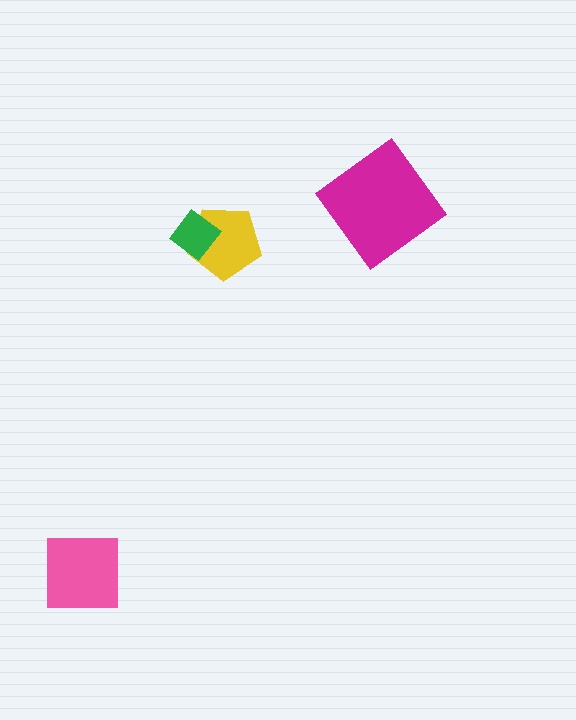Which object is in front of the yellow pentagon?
The green diamond is in front of the yellow pentagon.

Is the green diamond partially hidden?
No, no other shape covers it.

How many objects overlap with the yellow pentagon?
1 object overlaps with the yellow pentagon.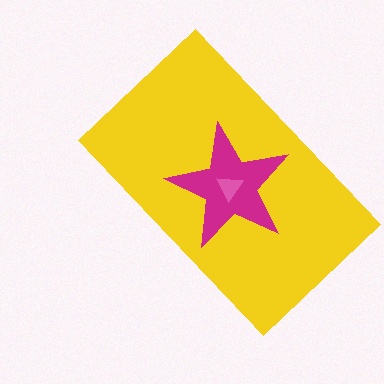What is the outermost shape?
The yellow rectangle.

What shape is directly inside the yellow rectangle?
The magenta star.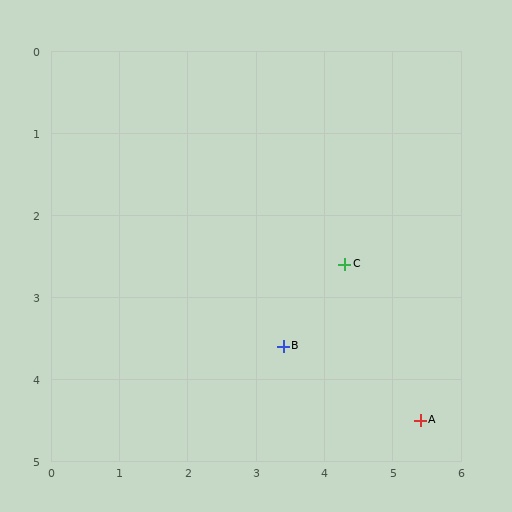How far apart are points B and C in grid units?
Points B and C are about 1.3 grid units apart.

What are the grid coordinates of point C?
Point C is at approximately (4.3, 2.6).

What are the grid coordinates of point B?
Point B is at approximately (3.4, 3.6).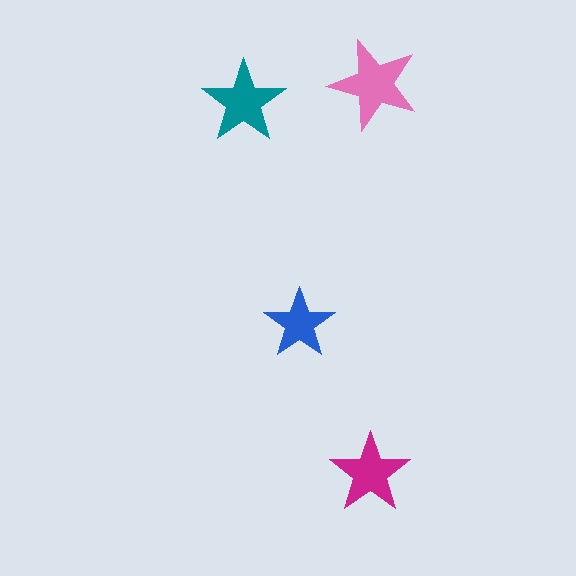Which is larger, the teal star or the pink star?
The pink one.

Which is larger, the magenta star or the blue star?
The magenta one.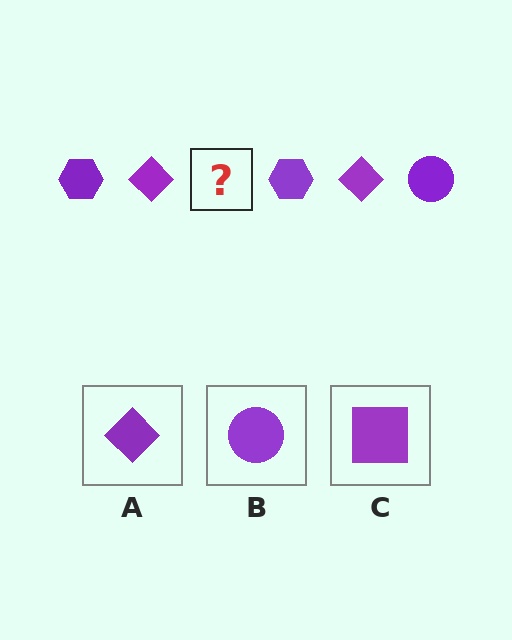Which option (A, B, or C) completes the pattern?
B.